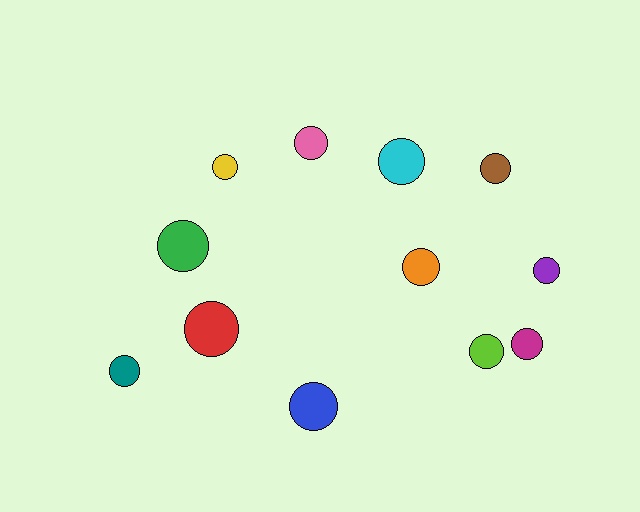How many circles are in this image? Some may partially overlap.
There are 12 circles.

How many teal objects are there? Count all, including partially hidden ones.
There is 1 teal object.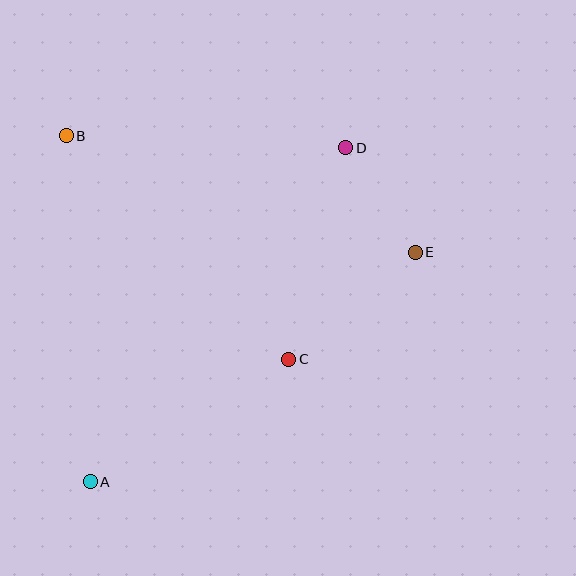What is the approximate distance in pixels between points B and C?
The distance between B and C is approximately 315 pixels.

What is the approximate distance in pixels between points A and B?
The distance between A and B is approximately 347 pixels.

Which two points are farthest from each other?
Points A and D are farthest from each other.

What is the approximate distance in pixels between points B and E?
The distance between B and E is approximately 368 pixels.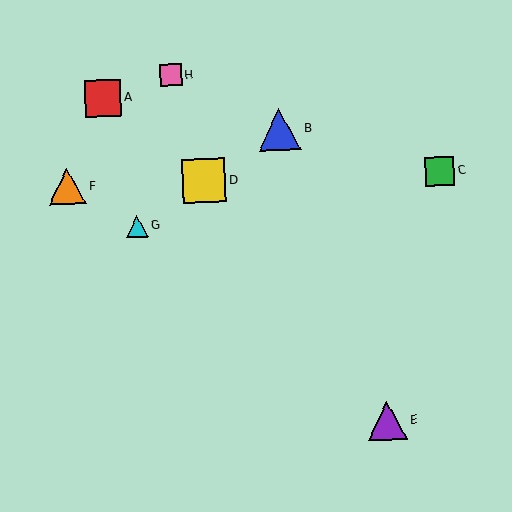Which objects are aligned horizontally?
Objects C, D, F are aligned horizontally.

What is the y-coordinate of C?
Object C is at y≈171.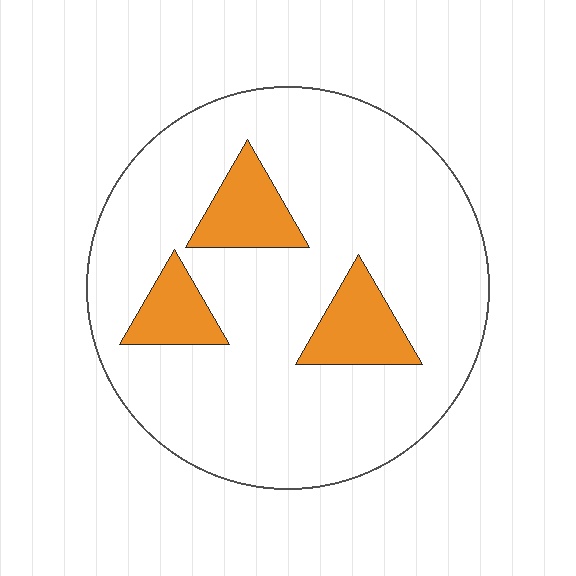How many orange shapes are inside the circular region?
3.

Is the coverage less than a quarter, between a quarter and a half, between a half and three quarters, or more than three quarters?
Less than a quarter.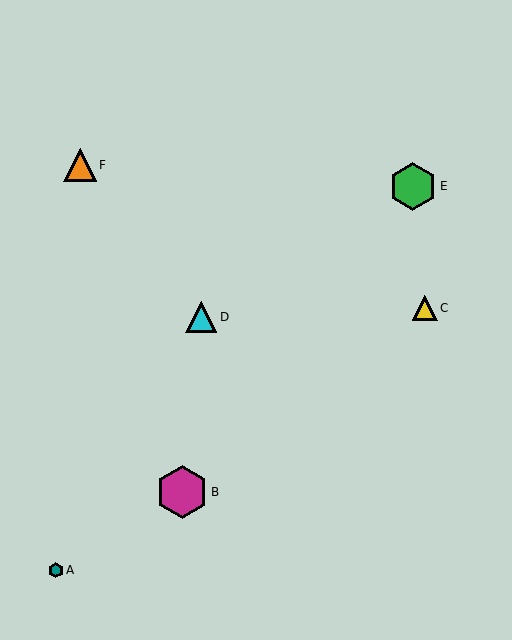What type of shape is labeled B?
Shape B is a magenta hexagon.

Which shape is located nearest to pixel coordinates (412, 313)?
The yellow triangle (labeled C) at (425, 308) is nearest to that location.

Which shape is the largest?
The magenta hexagon (labeled B) is the largest.